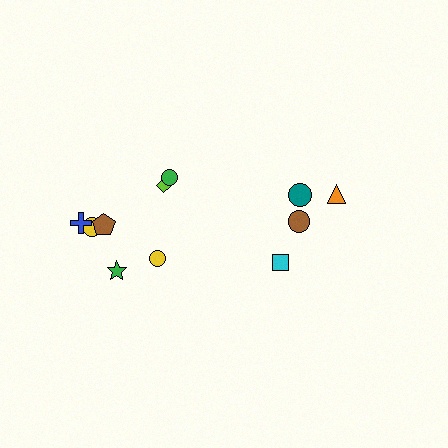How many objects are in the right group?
There are 4 objects.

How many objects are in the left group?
There are 7 objects.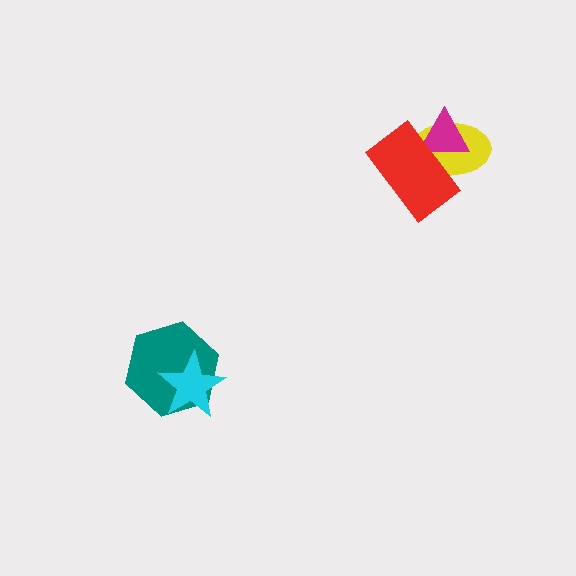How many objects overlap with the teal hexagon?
1 object overlaps with the teal hexagon.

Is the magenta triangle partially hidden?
Yes, it is partially covered by another shape.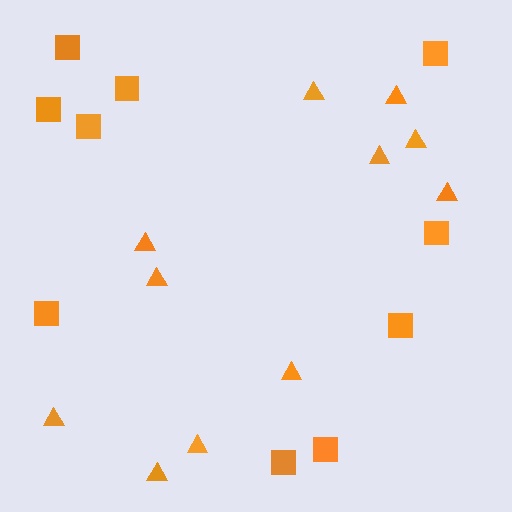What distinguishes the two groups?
There are 2 groups: one group of squares (10) and one group of triangles (11).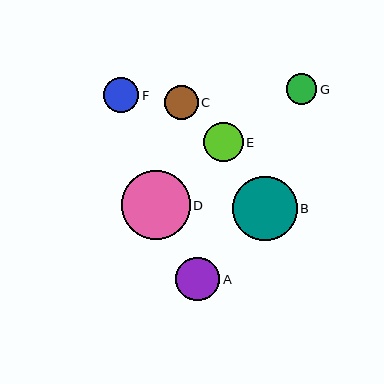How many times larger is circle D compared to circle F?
Circle D is approximately 2.0 times the size of circle F.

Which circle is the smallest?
Circle G is the smallest with a size of approximately 30 pixels.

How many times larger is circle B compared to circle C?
Circle B is approximately 1.9 times the size of circle C.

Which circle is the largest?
Circle D is the largest with a size of approximately 69 pixels.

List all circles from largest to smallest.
From largest to smallest: D, B, A, E, F, C, G.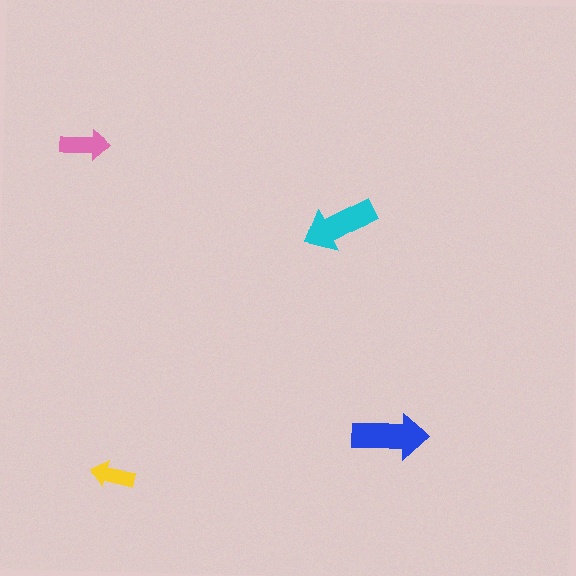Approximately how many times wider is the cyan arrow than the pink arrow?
About 1.5 times wider.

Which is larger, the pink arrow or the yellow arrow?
The pink one.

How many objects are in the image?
There are 4 objects in the image.